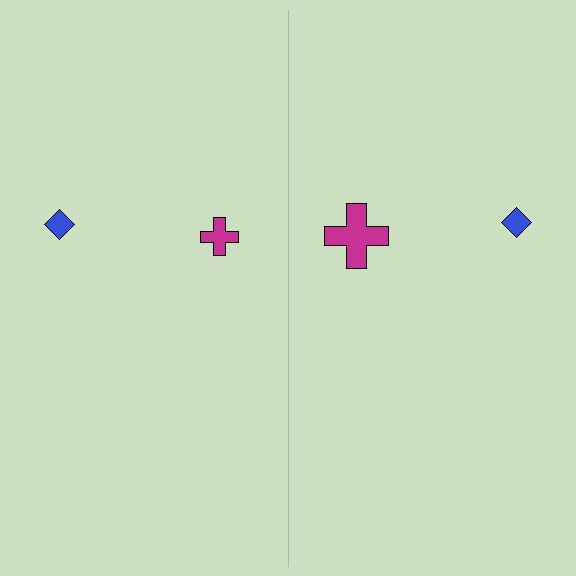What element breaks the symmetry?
The magenta cross on the right side has a different size than its mirror counterpart.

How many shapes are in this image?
There are 4 shapes in this image.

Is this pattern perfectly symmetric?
No, the pattern is not perfectly symmetric. The magenta cross on the right side has a different size than its mirror counterpart.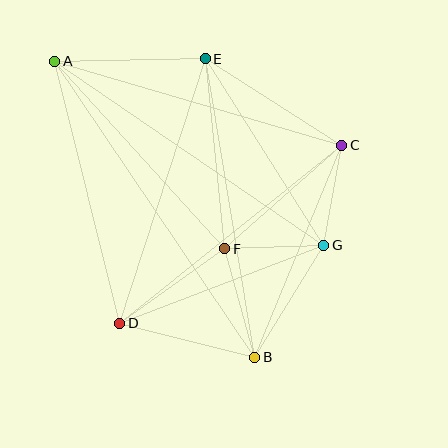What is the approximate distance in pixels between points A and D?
The distance between A and D is approximately 270 pixels.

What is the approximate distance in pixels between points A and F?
The distance between A and F is approximately 253 pixels.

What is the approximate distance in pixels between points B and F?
The distance between B and F is approximately 113 pixels.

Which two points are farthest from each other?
Points A and B are farthest from each other.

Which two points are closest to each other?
Points F and G are closest to each other.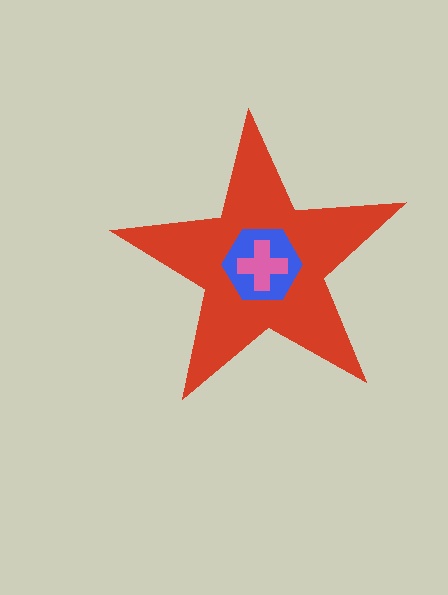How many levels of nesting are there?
3.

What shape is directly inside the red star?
The blue hexagon.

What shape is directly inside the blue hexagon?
The pink cross.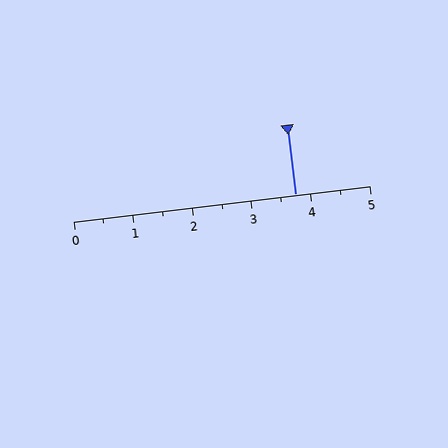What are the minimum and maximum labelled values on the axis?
The axis runs from 0 to 5.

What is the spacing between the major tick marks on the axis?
The major ticks are spaced 1 apart.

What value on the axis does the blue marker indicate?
The marker indicates approximately 3.8.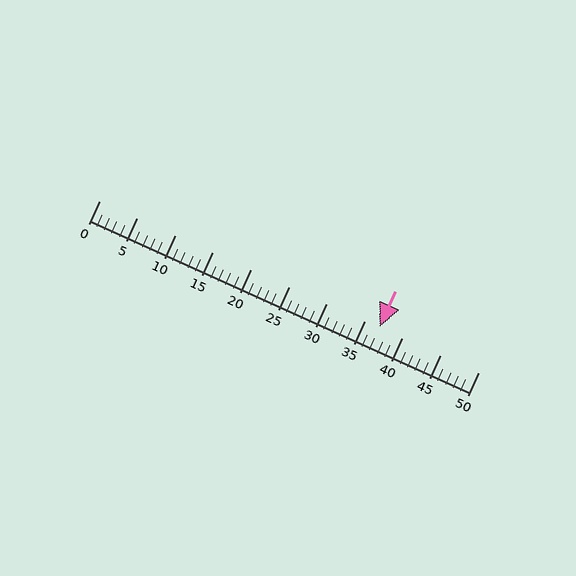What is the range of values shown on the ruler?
The ruler shows values from 0 to 50.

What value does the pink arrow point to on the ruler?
The pink arrow points to approximately 37.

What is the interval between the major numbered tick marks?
The major tick marks are spaced 5 units apart.